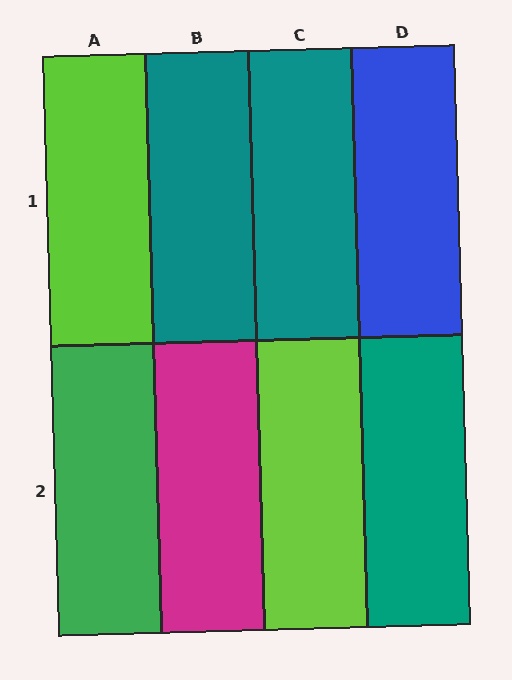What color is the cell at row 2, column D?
Teal.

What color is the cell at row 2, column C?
Lime.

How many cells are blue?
1 cell is blue.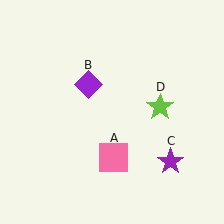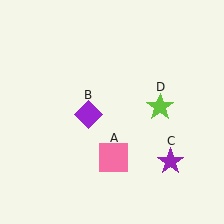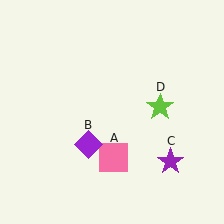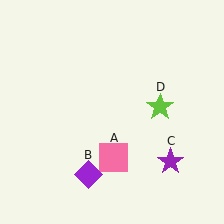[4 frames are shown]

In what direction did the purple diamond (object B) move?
The purple diamond (object B) moved down.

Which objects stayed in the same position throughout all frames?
Pink square (object A) and purple star (object C) and lime star (object D) remained stationary.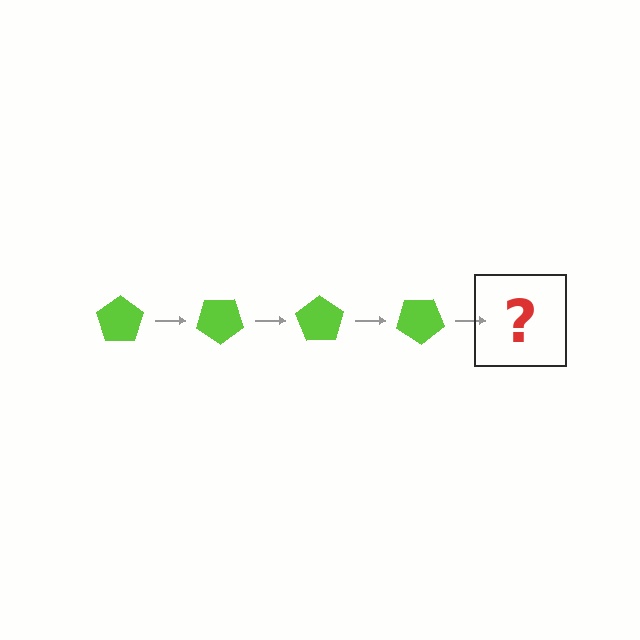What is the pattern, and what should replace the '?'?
The pattern is that the pentagon rotates 35 degrees each step. The '?' should be a lime pentagon rotated 140 degrees.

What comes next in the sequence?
The next element should be a lime pentagon rotated 140 degrees.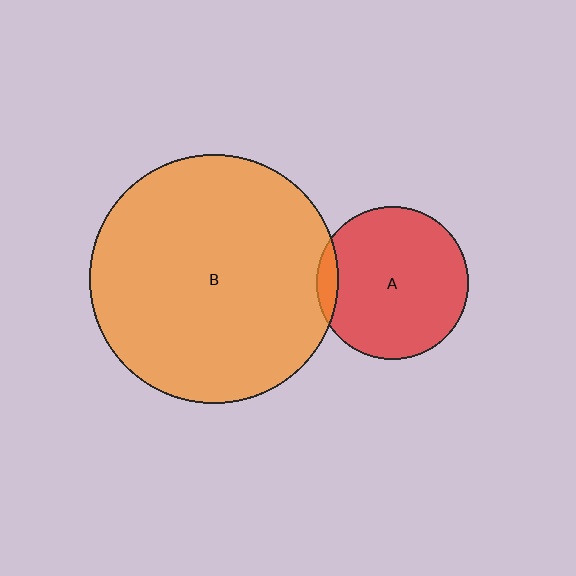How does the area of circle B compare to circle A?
Approximately 2.7 times.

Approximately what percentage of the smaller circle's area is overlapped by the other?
Approximately 5%.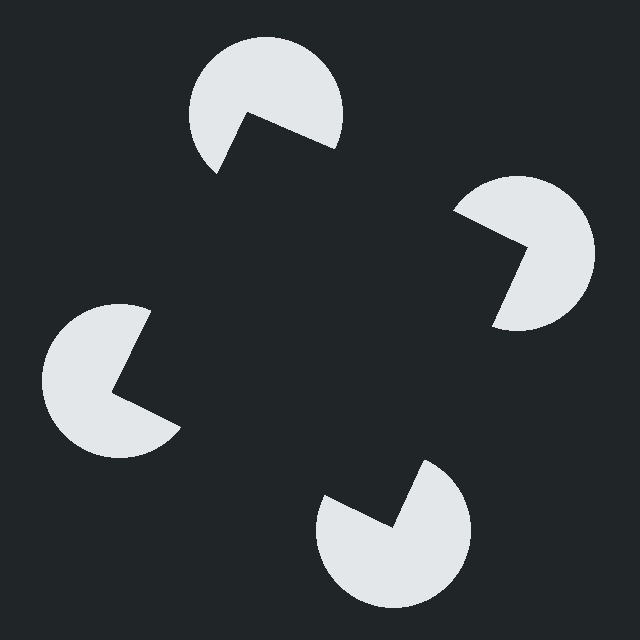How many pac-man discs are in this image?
There are 4 — one at each vertex of the illusory square.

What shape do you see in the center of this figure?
An illusory square — its edges are inferred from the aligned wedge cuts in the pac-man discs, not physically drawn.